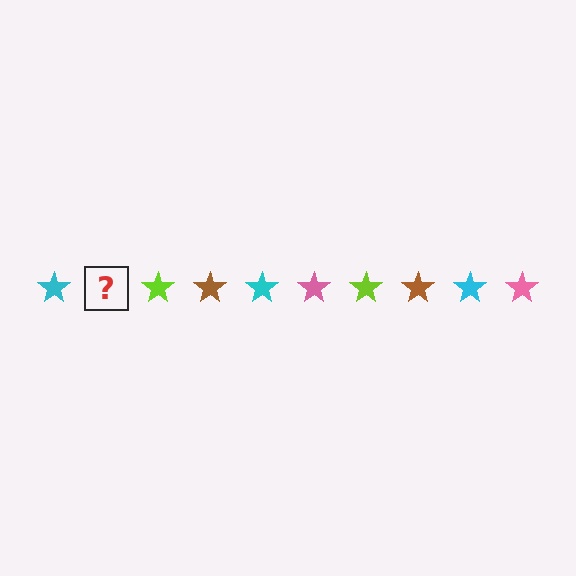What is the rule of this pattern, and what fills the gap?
The rule is that the pattern cycles through cyan, pink, lime, brown stars. The gap should be filled with a pink star.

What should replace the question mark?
The question mark should be replaced with a pink star.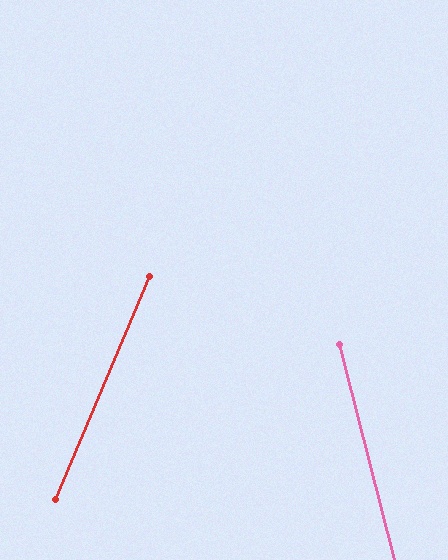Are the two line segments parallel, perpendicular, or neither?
Neither parallel nor perpendicular — they differ by about 37°.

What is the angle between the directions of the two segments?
Approximately 37 degrees.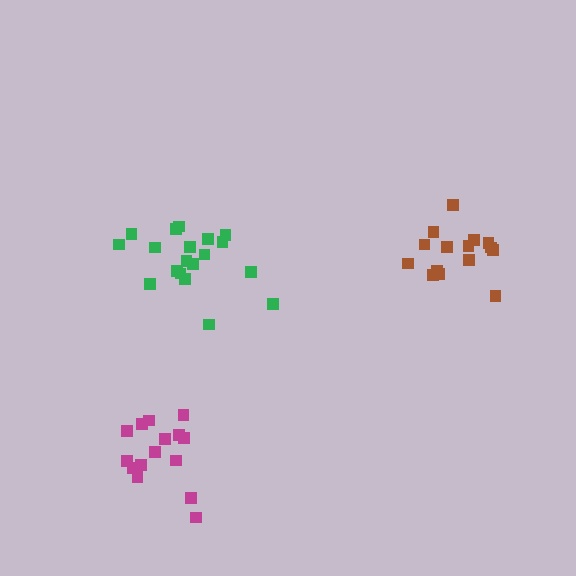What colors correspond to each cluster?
The clusters are colored: brown, green, magenta.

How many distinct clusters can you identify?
There are 3 distinct clusters.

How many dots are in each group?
Group 1: 15 dots, Group 2: 19 dots, Group 3: 15 dots (49 total).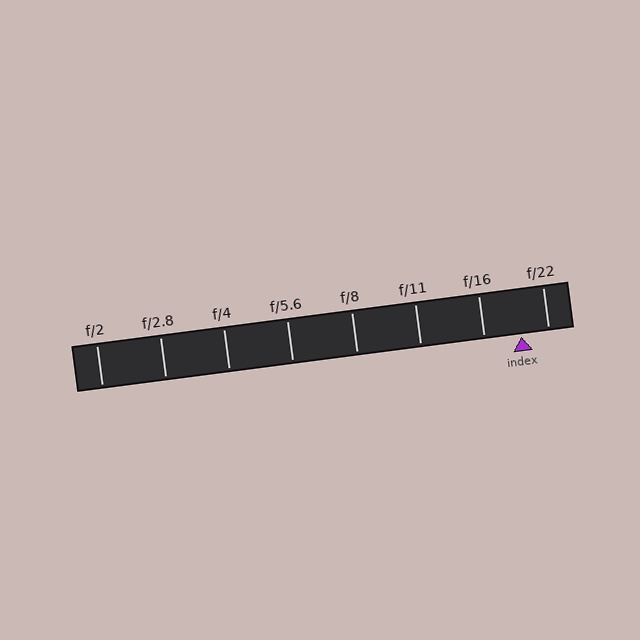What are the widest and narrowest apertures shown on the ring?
The widest aperture shown is f/2 and the narrowest is f/22.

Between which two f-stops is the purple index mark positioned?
The index mark is between f/16 and f/22.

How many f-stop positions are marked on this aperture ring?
There are 8 f-stop positions marked.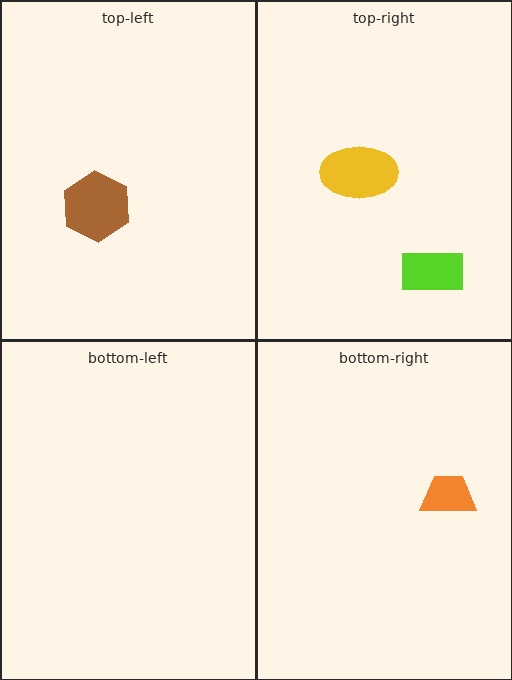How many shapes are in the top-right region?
2.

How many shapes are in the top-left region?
1.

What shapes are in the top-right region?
The lime rectangle, the yellow ellipse.